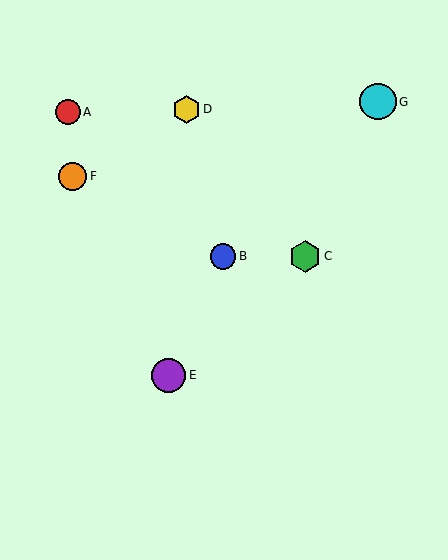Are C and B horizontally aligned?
Yes, both are at y≈257.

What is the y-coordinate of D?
Object D is at y≈109.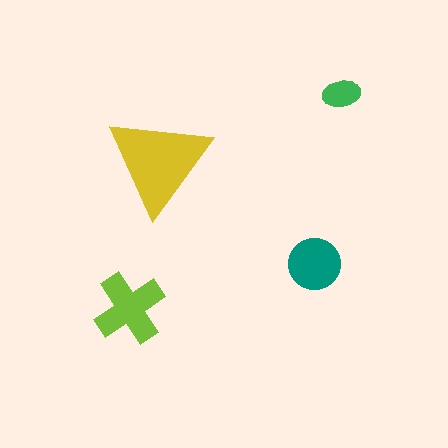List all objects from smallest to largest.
The green ellipse, the teal circle, the lime cross, the yellow triangle.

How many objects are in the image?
There are 4 objects in the image.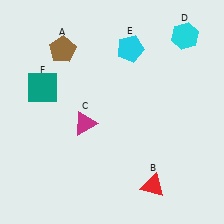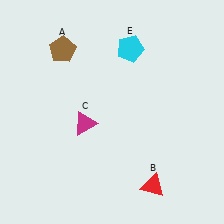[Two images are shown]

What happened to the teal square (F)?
The teal square (F) was removed in Image 2. It was in the top-left area of Image 1.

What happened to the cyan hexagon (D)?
The cyan hexagon (D) was removed in Image 2. It was in the top-right area of Image 1.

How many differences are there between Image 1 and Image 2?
There are 2 differences between the two images.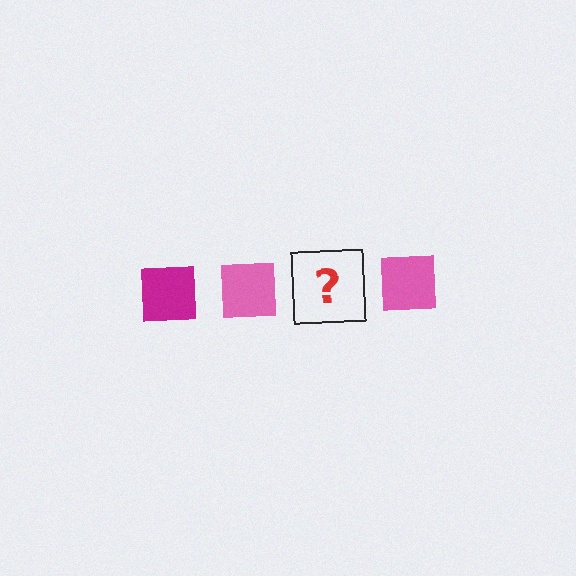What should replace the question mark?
The question mark should be replaced with a magenta square.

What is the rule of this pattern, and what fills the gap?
The rule is that the pattern cycles through magenta, pink squares. The gap should be filled with a magenta square.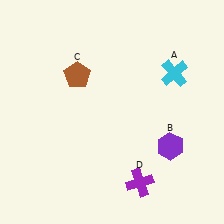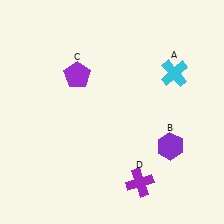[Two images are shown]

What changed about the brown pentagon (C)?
In Image 1, C is brown. In Image 2, it changed to purple.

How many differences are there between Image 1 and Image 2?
There is 1 difference between the two images.